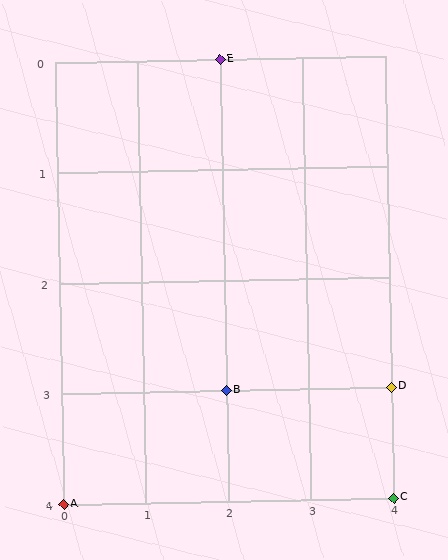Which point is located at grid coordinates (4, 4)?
Point C is at (4, 4).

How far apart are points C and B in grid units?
Points C and B are 2 columns and 1 row apart (about 2.2 grid units diagonally).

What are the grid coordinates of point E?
Point E is at grid coordinates (2, 0).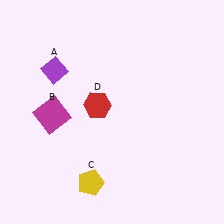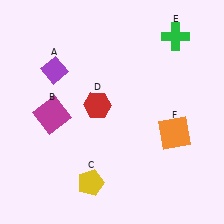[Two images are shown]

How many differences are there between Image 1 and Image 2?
There are 2 differences between the two images.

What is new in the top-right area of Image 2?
A green cross (E) was added in the top-right area of Image 2.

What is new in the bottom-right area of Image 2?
An orange square (F) was added in the bottom-right area of Image 2.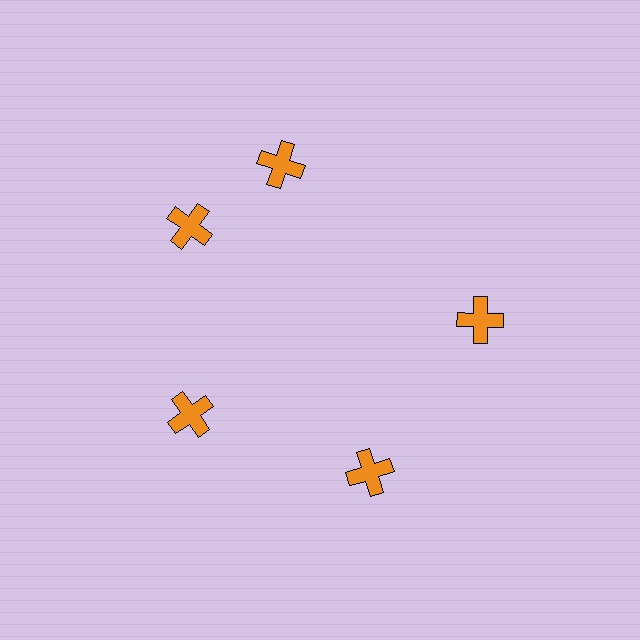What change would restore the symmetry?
The symmetry would be restored by rotating it back into even spacing with its neighbors so that all 5 crosses sit at equal angles and equal distance from the center.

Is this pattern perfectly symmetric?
No. The 5 orange crosses are arranged in a ring, but one element near the 1 o'clock position is rotated out of alignment along the ring, breaking the 5-fold rotational symmetry.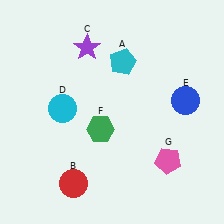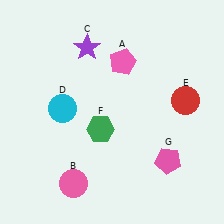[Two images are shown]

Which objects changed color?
A changed from cyan to pink. B changed from red to pink. E changed from blue to red.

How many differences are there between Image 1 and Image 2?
There are 3 differences between the two images.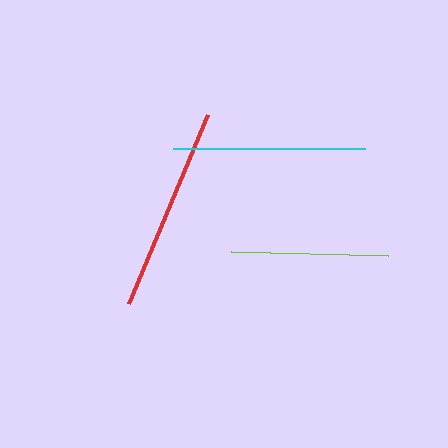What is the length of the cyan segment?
The cyan segment is approximately 191 pixels long.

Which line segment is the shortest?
The lime line is the shortest at approximately 157 pixels.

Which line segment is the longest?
The red line is the longest at approximately 205 pixels.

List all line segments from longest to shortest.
From longest to shortest: red, cyan, lime.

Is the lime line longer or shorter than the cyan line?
The cyan line is longer than the lime line.